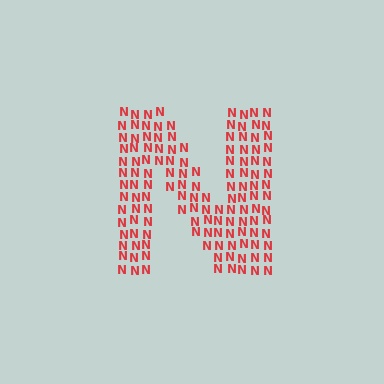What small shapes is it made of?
It is made of small letter N's.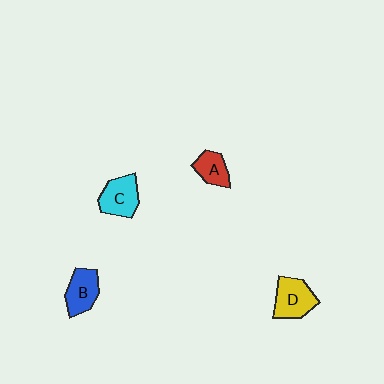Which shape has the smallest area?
Shape A (red).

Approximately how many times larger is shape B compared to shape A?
Approximately 1.3 times.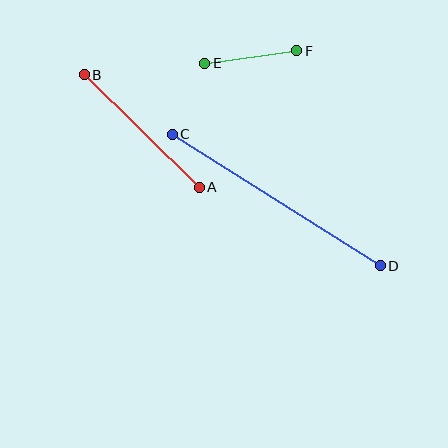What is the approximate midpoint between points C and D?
The midpoint is at approximately (276, 200) pixels.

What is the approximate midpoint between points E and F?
The midpoint is at approximately (251, 57) pixels.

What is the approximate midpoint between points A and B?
The midpoint is at approximately (142, 131) pixels.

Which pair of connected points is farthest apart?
Points C and D are farthest apart.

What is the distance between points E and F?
The distance is approximately 93 pixels.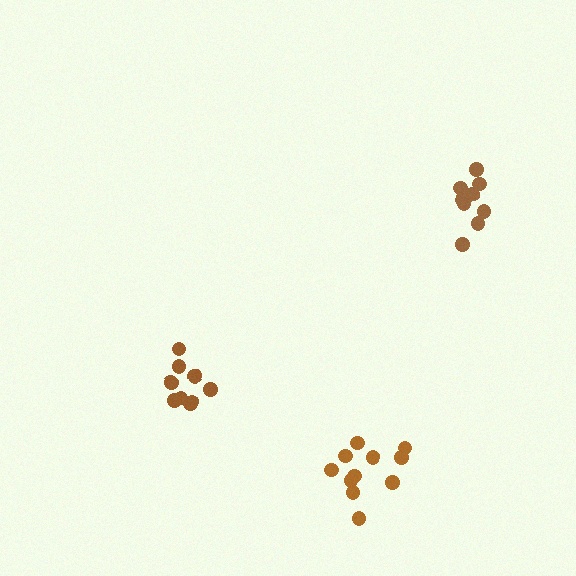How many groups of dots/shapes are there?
There are 3 groups.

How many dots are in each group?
Group 1: 9 dots, Group 2: 11 dots, Group 3: 10 dots (30 total).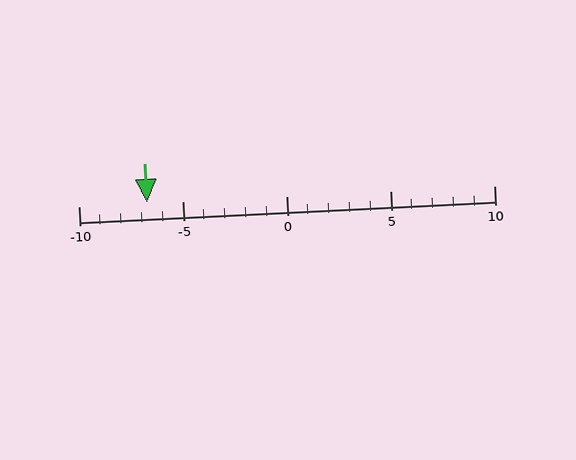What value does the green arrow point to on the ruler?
The green arrow points to approximately -7.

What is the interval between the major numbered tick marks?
The major tick marks are spaced 5 units apart.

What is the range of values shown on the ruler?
The ruler shows values from -10 to 10.